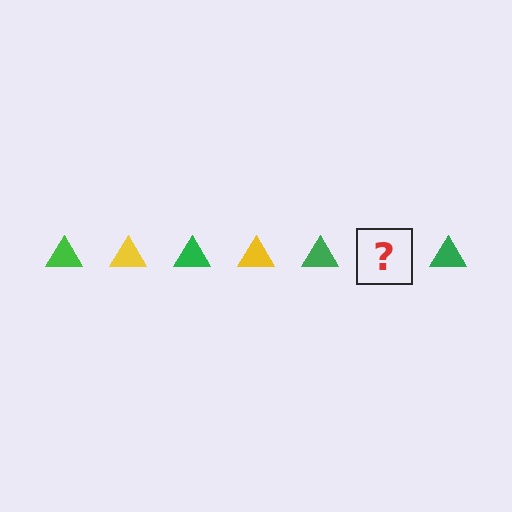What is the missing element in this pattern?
The missing element is a yellow triangle.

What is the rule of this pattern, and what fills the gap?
The rule is that the pattern cycles through green, yellow triangles. The gap should be filled with a yellow triangle.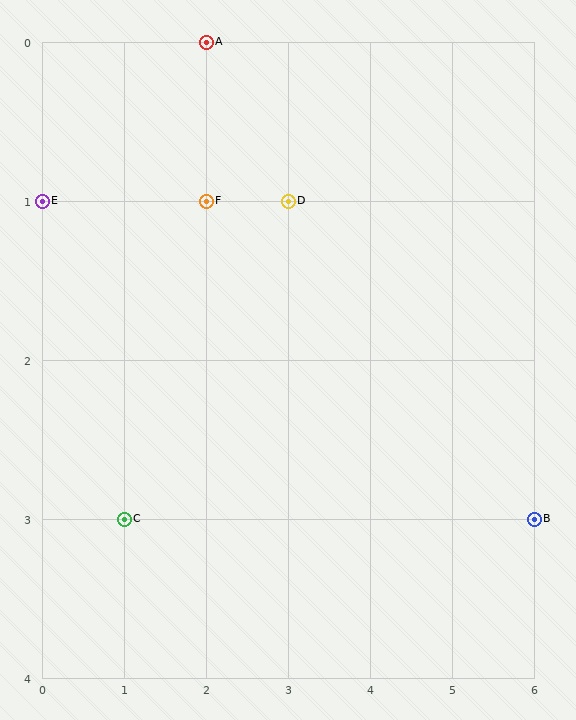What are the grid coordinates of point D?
Point D is at grid coordinates (3, 1).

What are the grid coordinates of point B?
Point B is at grid coordinates (6, 3).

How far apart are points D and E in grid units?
Points D and E are 3 columns apart.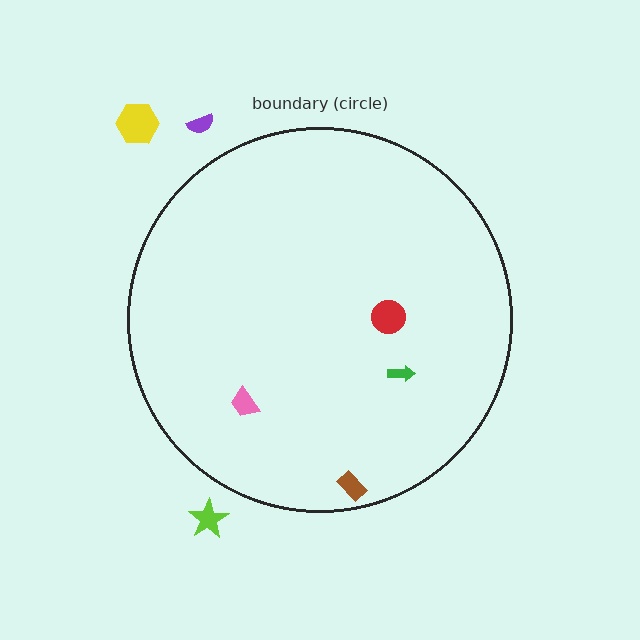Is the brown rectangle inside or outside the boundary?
Inside.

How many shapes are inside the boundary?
4 inside, 3 outside.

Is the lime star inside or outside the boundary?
Outside.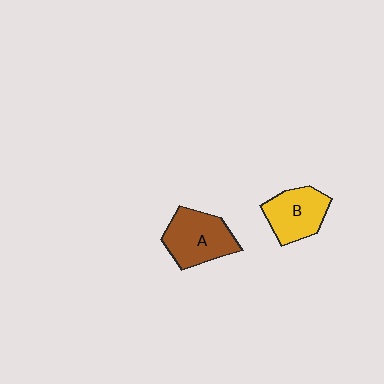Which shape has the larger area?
Shape A (brown).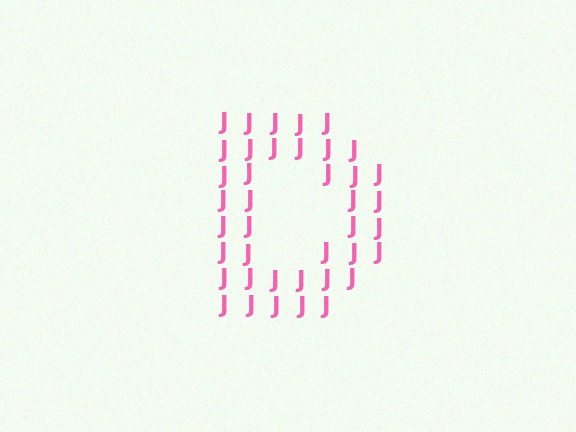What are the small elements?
The small elements are letter J's.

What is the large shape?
The large shape is the letter D.